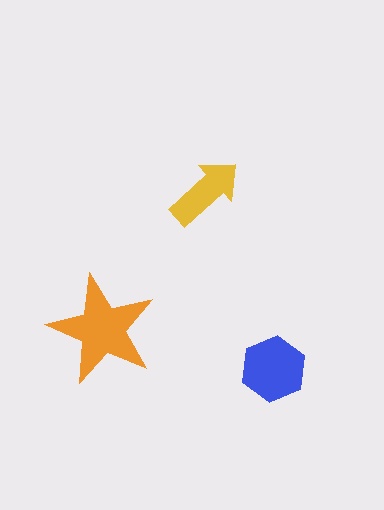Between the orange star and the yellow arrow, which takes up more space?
The orange star.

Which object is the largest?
The orange star.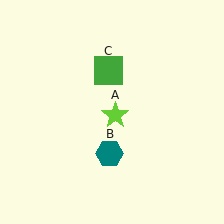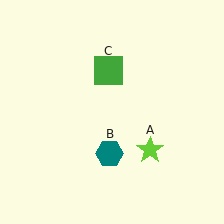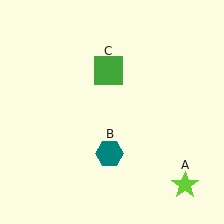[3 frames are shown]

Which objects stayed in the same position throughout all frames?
Teal hexagon (object B) and green square (object C) remained stationary.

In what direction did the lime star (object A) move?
The lime star (object A) moved down and to the right.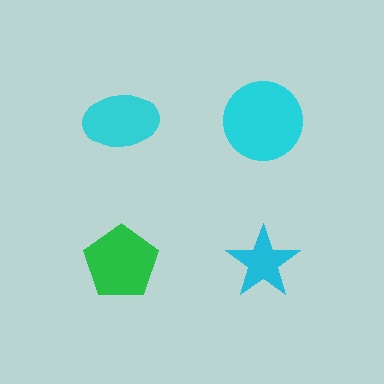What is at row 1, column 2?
A cyan circle.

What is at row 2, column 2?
A cyan star.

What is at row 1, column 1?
A cyan ellipse.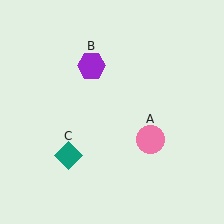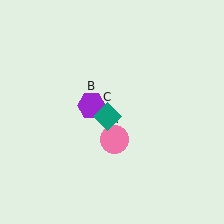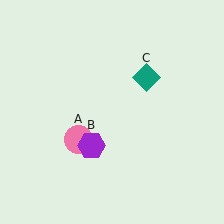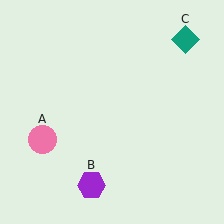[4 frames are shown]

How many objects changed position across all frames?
3 objects changed position: pink circle (object A), purple hexagon (object B), teal diamond (object C).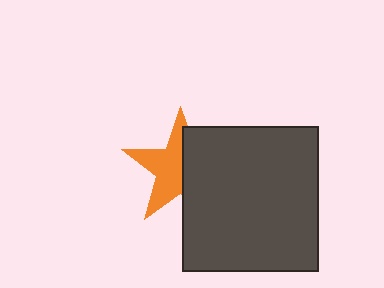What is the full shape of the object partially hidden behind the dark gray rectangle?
The partially hidden object is an orange star.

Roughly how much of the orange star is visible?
About half of it is visible (roughly 53%).